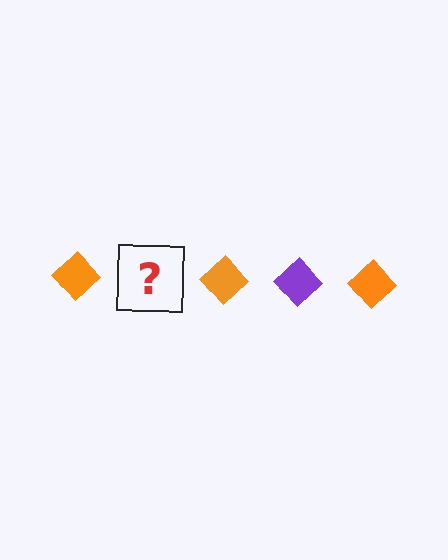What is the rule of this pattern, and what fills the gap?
The rule is that the pattern cycles through orange, purple diamonds. The gap should be filled with a purple diamond.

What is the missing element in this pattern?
The missing element is a purple diamond.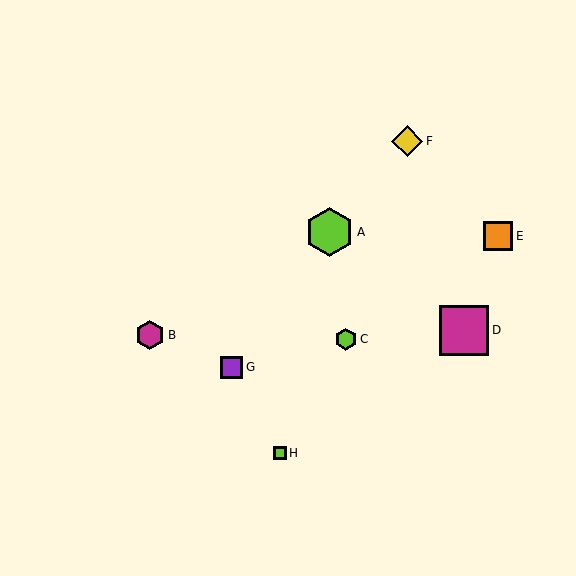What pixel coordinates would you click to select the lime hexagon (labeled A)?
Click at (329, 232) to select the lime hexagon A.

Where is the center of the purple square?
The center of the purple square is at (232, 368).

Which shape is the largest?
The magenta square (labeled D) is the largest.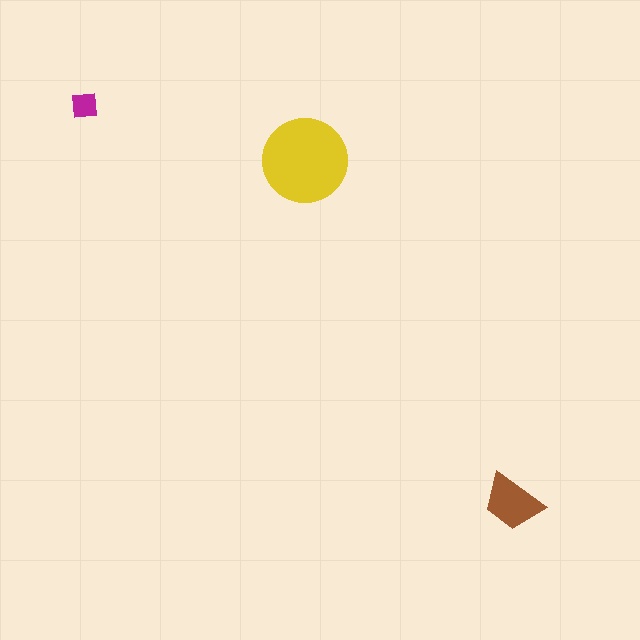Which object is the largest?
The yellow circle.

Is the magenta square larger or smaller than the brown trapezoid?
Smaller.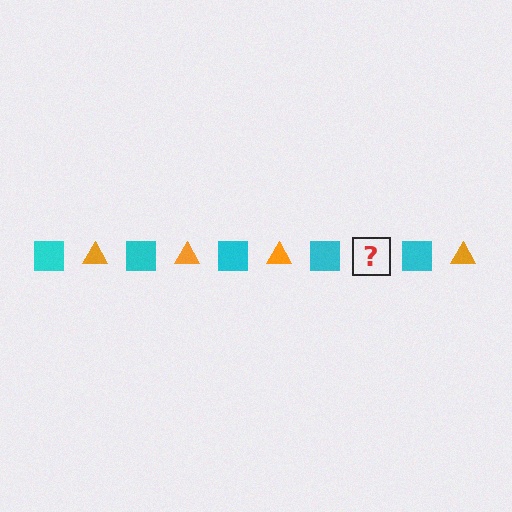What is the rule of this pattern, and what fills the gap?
The rule is that the pattern alternates between cyan square and orange triangle. The gap should be filled with an orange triangle.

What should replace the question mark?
The question mark should be replaced with an orange triangle.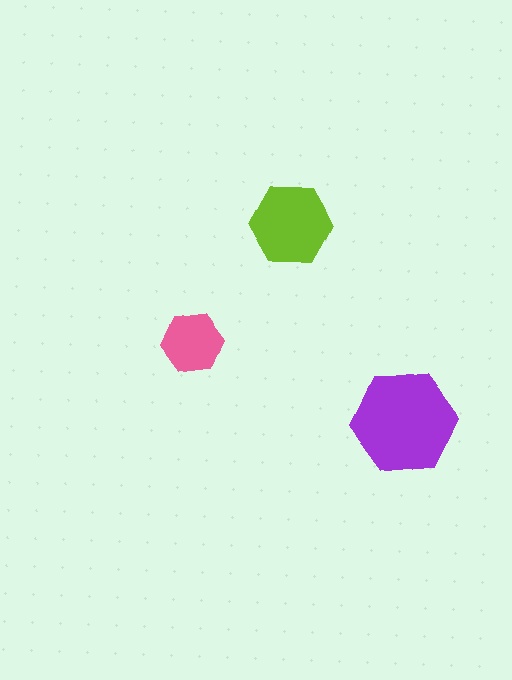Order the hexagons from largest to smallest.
the purple one, the lime one, the pink one.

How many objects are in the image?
There are 3 objects in the image.